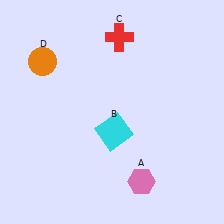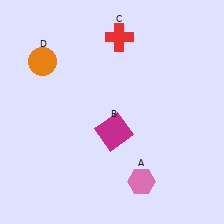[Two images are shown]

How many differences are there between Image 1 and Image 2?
There is 1 difference between the two images.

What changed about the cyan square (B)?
In Image 1, B is cyan. In Image 2, it changed to magenta.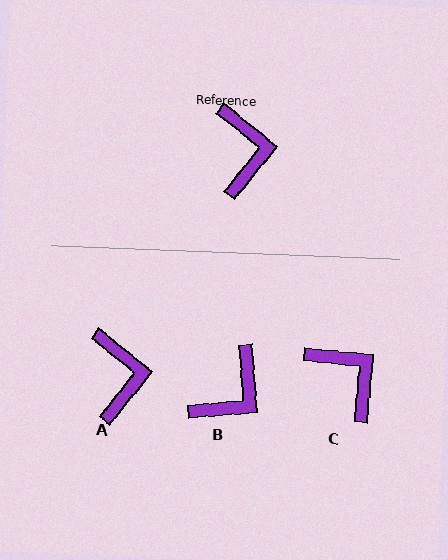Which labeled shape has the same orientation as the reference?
A.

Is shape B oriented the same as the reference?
No, it is off by about 47 degrees.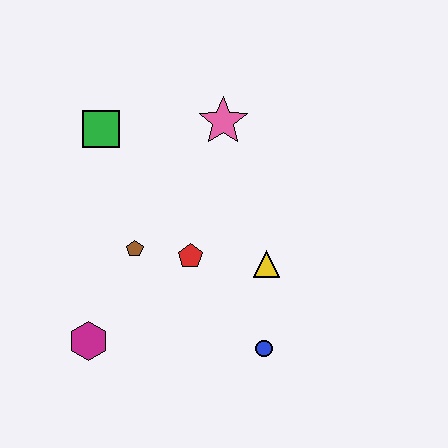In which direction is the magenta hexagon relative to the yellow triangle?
The magenta hexagon is to the left of the yellow triangle.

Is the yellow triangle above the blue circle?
Yes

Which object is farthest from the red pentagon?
The green square is farthest from the red pentagon.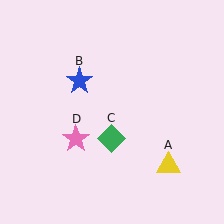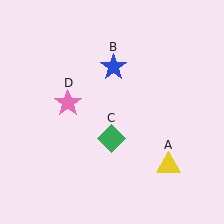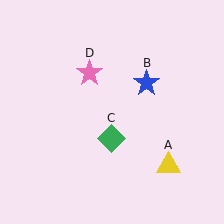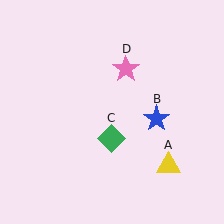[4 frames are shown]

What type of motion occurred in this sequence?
The blue star (object B), pink star (object D) rotated clockwise around the center of the scene.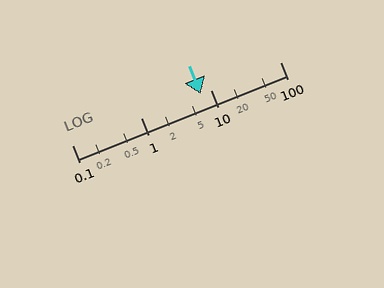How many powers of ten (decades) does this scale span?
The scale spans 3 decades, from 0.1 to 100.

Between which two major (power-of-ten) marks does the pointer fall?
The pointer is between 1 and 10.